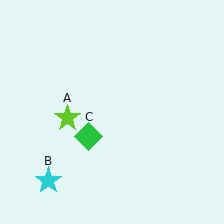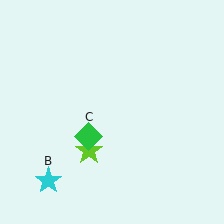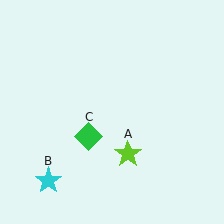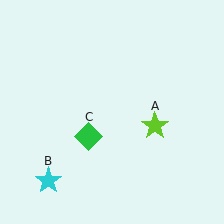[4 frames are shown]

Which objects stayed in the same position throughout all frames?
Cyan star (object B) and green diamond (object C) remained stationary.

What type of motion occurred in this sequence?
The lime star (object A) rotated counterclockwise around the center of the scene.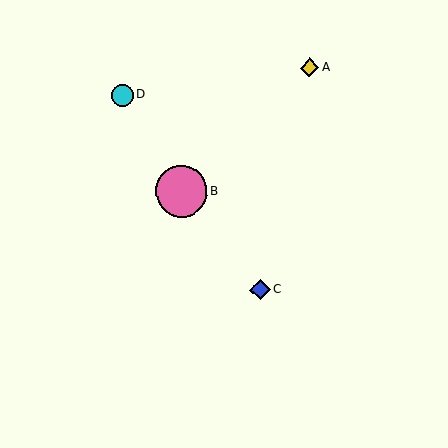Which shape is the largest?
The pink circle (labeled B) is the largest.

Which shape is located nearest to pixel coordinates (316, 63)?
The yellow diamond (labeled A) at (310, 68) is nearest to that location.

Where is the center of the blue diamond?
The center of the blue diamond is at (260, 290).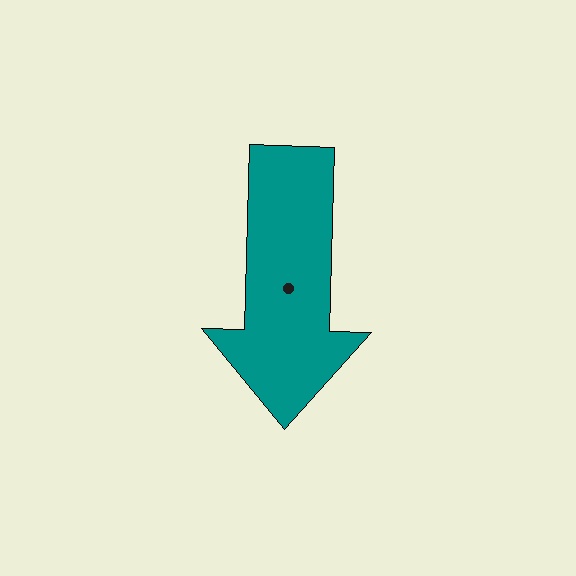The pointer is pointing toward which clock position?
Roughly 6 o'clock.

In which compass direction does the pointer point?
South.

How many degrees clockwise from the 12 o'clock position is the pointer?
Approximately 182 degrees.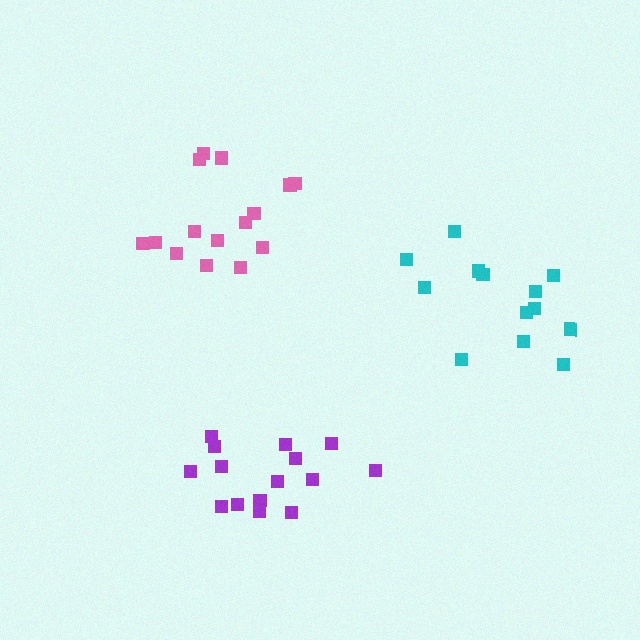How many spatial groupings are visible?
There are 3 spatial groupings.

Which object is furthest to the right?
The cyan cluster is rightmost.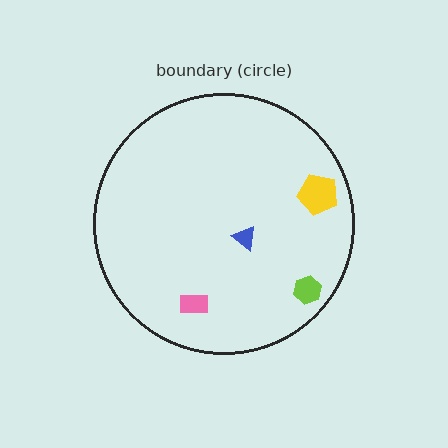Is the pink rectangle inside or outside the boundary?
Inside.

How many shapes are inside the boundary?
4 inside, 0 outside.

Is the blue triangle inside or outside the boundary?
Inside.